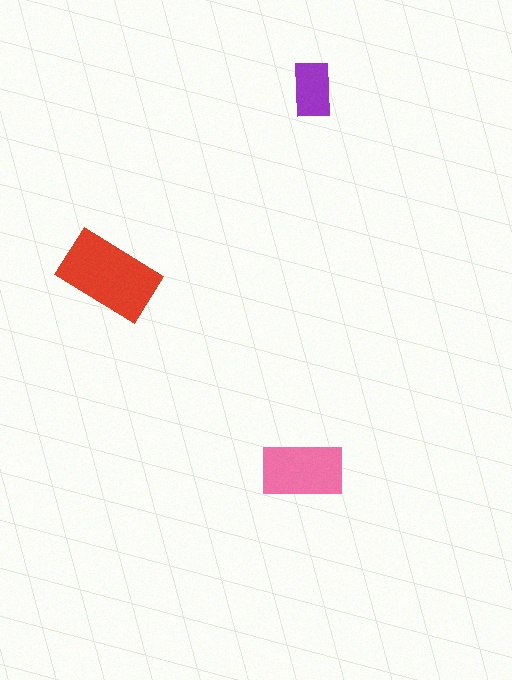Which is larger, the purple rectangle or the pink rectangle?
The pink one.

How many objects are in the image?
There are 3 objects in the image.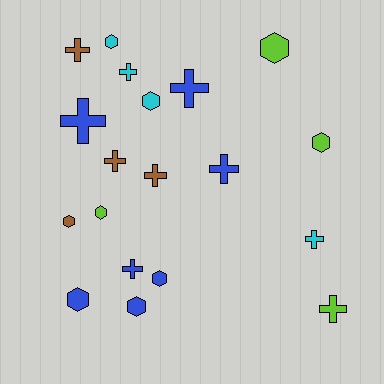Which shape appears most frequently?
Cross, with 10 objects.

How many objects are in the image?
There are 19 objects.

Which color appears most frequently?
Blue, with 7 objects.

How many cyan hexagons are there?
There are 2 cyan hexagons.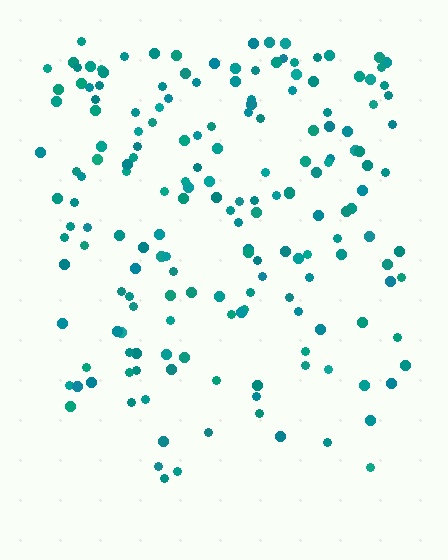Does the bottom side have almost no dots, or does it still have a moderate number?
Still a moderate number, just noticeably fewer than the top.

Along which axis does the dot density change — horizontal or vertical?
Vertical.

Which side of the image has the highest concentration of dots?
The top.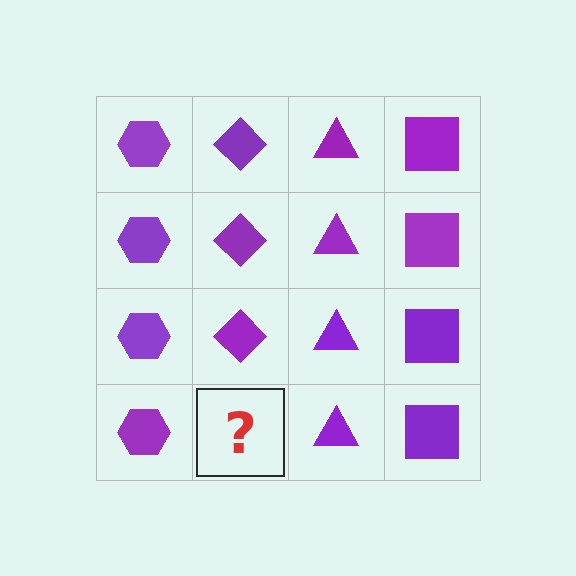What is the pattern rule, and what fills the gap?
The rule is that each column has a consistent shape. The gap should be filled with a purple diamond.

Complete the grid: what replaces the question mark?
The question mark should be replaced with a purple diamond.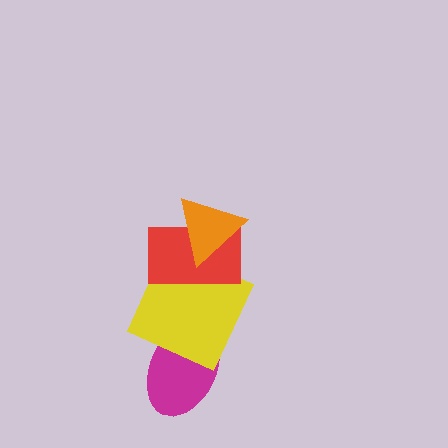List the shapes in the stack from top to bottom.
From top to bottom: the orange triangle, the red rectangle, the yellow square, the magenta ellipse.